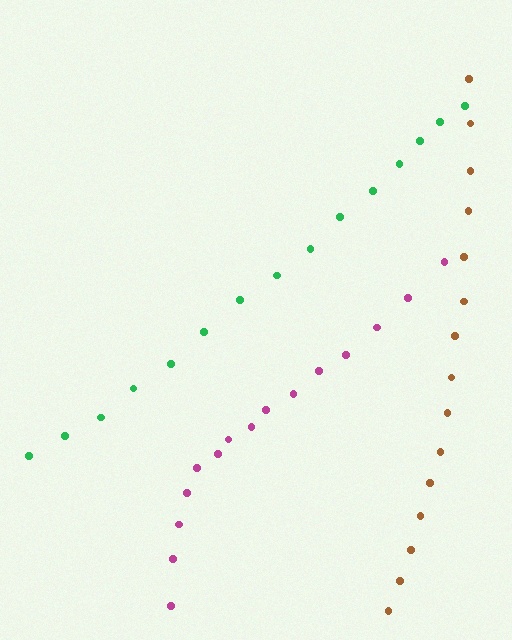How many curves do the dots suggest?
There are 3 distinct paths.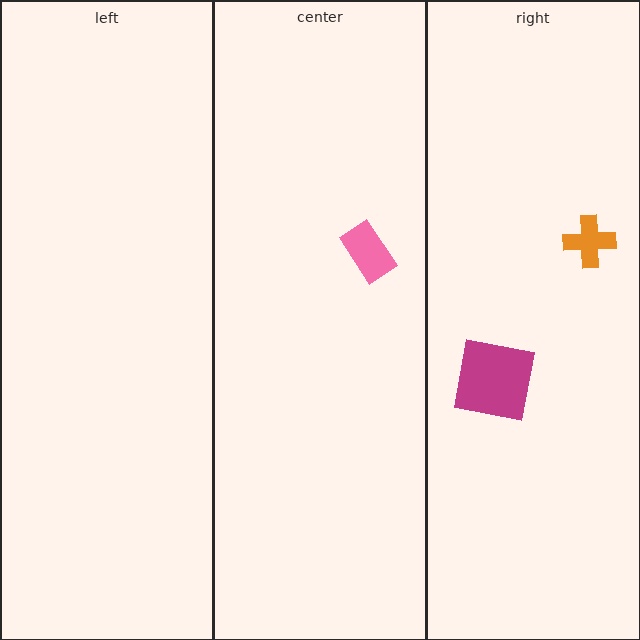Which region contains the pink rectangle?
The center region.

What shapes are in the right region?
The magenta square, the orange cross.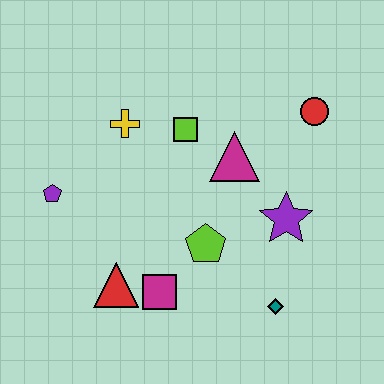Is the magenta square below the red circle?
Yes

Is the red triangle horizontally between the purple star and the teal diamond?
No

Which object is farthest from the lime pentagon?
The red circle is farthest from the lime pentagon.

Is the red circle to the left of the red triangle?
No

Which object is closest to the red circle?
The magenta triangle is closest to the red circle.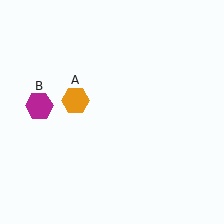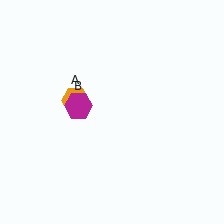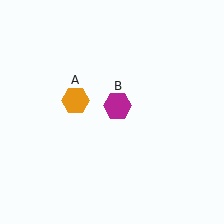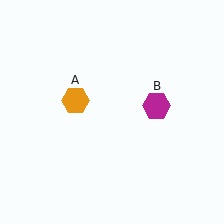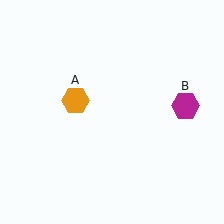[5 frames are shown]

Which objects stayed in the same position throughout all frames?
Orange hexagon (object A) remained stationary.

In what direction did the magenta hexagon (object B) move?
The magenta hexagon (object B) moved right.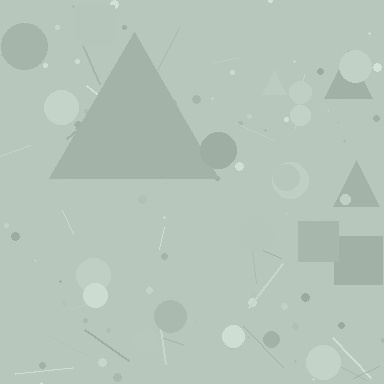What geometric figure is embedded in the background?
A triangle is embedded in the background.